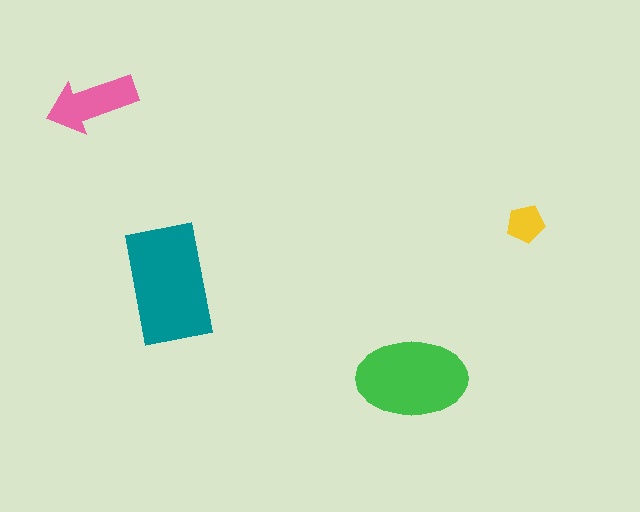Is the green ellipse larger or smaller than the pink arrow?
Larger.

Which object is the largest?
The teal rectangle.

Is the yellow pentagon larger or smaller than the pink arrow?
Smaller.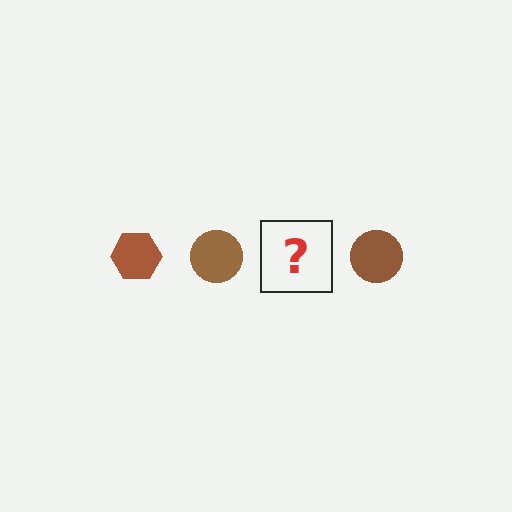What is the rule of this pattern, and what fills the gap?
The rule is that the pattern cycles through hexagon, circle shapes in brown. The gap should be filled with a brown hexagon.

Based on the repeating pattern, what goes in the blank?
The blank should be a brown hexagon.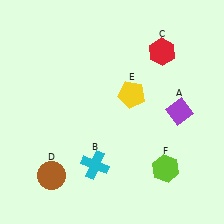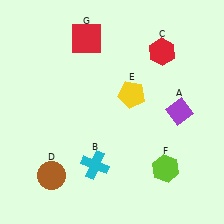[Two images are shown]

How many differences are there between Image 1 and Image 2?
There is 1 difference between the two images.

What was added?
A red square (G) was added in Image 2.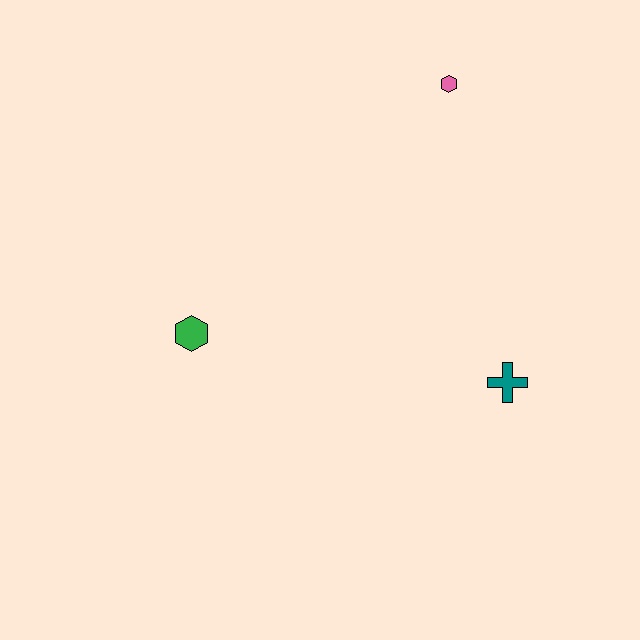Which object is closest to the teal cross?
The pink hexagon is closest to the teal cross.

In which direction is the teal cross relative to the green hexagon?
The teal cross is to the right of the green hexagon.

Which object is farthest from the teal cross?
The green hexagon is farthest from the teal cross.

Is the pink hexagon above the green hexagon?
Yes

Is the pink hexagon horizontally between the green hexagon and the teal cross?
Yes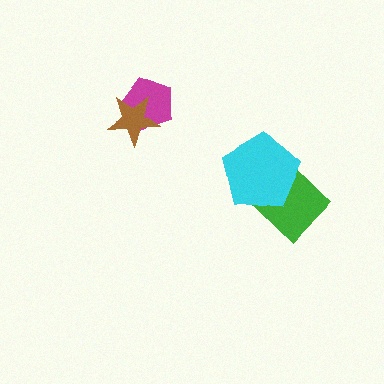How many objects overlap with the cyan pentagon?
1 object overlaps with the cyan pentagon.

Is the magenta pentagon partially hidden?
Yes, it is partially covered by another shape.